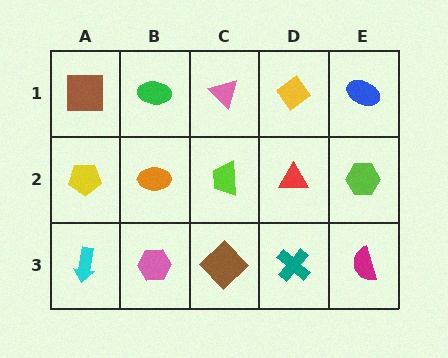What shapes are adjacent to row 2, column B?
A green ellipse (row 1, column B), a pink hexagon (row 3, column B), a yellow pentagon (row 2, column A), a lime trapezoid (row 2, column C).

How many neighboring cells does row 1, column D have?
3.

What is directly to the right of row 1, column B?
A pink triangle.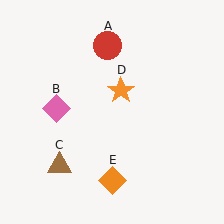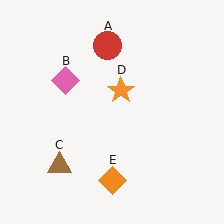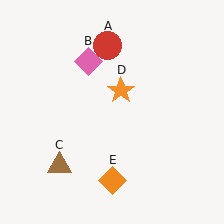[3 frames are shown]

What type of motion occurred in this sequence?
The pink diamond (object B) rotated clockwise around the center of the scene.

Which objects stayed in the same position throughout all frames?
Red circle (object A) and brown triangle (object C) and orange star (object D) and orange diamond (object E) remained stationary.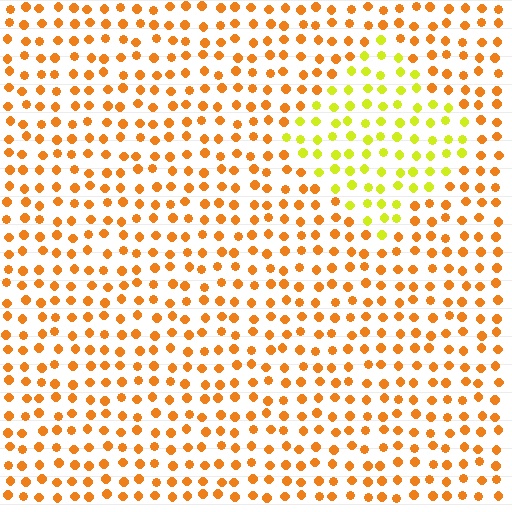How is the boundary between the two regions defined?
The boundary is defined purely by a slight shift in hue (about 41 degrees). Spacing, size, and orientation are identical on both sides.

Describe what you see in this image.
The image is filled with small orange elements in a uniform arrangement. A diamond-shaped region is visible where the elements are tinted to a slightly different hue, forming a subtle color boundary.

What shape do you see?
I see a diamond.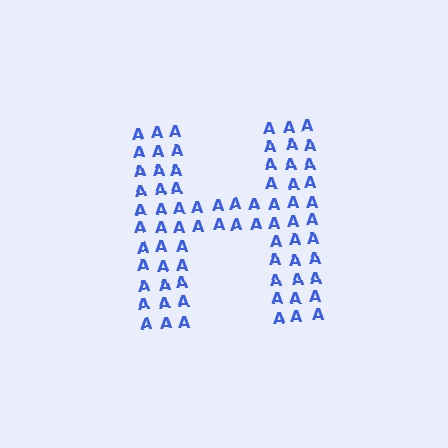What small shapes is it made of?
It is made of small letter A's.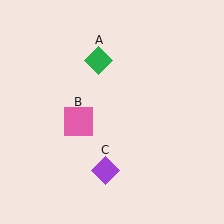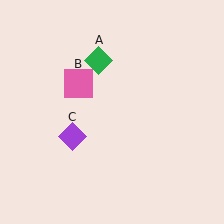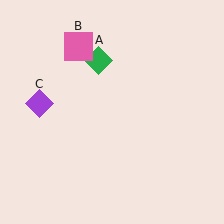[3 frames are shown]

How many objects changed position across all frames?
2 objects changed position: pink square (object B), purple diamond (object C).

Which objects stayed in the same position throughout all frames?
Green diamond (object A) remained stationary.